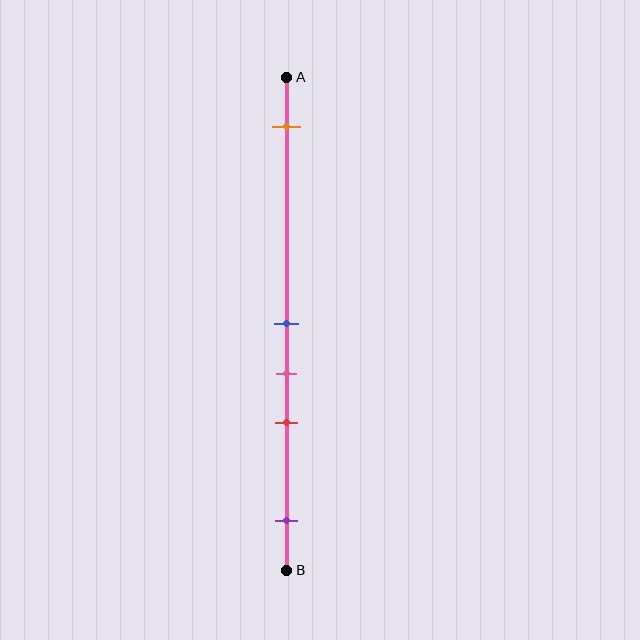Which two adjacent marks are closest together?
The blue and pink marks are the closest adjacent pair.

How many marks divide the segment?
There are 5 marks dividing the segment.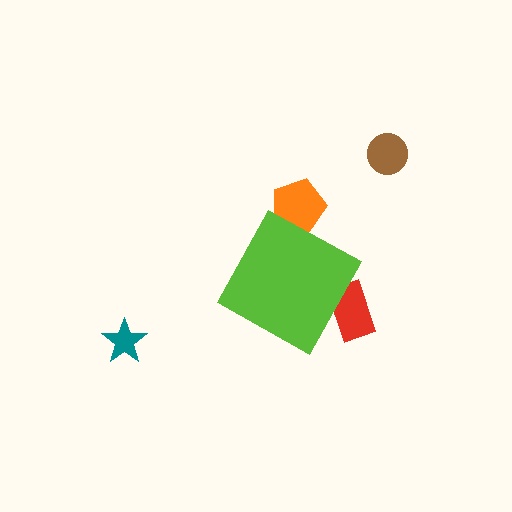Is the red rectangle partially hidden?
Yes, the red rectangle is partially hidden behind the lime diamond.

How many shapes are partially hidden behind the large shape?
2 shapes are partially hidden.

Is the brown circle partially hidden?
No, the brown circle is fully visible.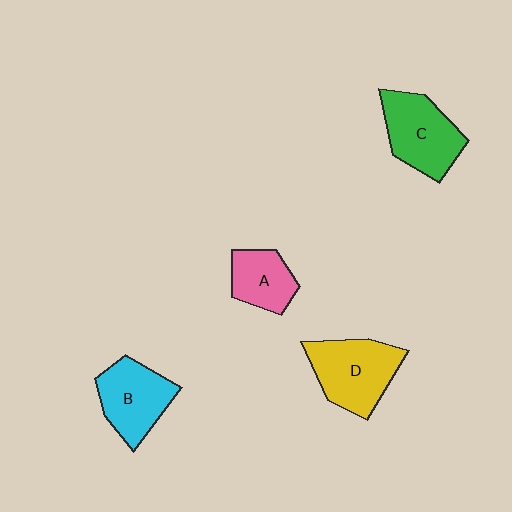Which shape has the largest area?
Shape D (yellow).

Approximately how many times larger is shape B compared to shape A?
Approximately 1.4 times.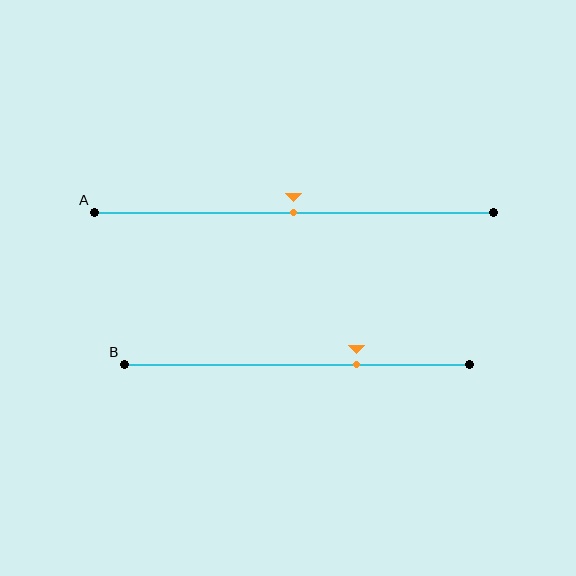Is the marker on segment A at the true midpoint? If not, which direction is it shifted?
Yes, the marker on segment A is at the true midpoint.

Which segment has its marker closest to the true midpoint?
Segment A has its marker closest to the true midpoint.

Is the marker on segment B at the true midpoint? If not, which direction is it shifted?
No, the marker on segment B is shifted to the right by about 17% of the segment length.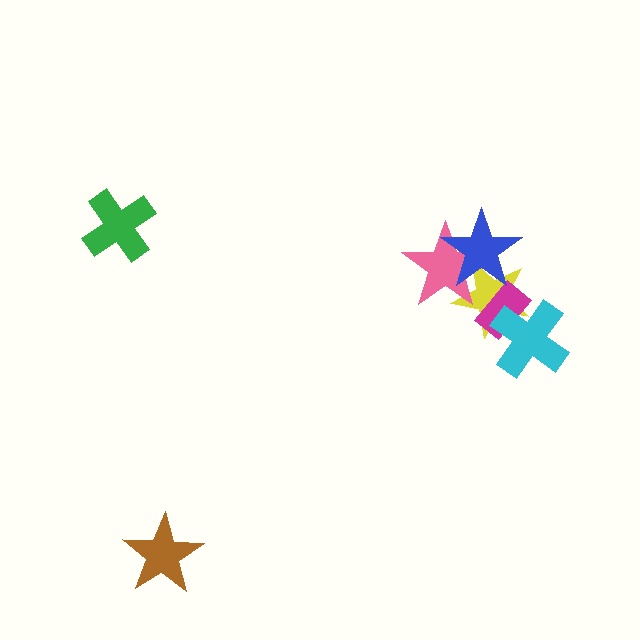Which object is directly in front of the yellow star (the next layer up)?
The magenta rectangle is directly in front of the yellow star.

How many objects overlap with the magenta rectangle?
2 objects overlap with the magenta rectangle.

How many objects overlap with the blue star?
2 objects overlap with the blue star.